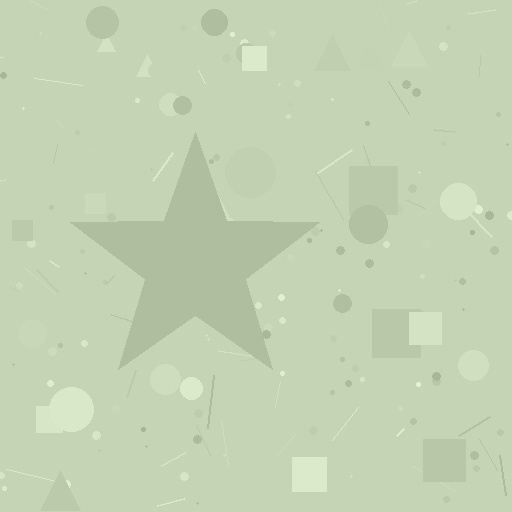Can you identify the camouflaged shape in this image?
The camouflaged shape is a star.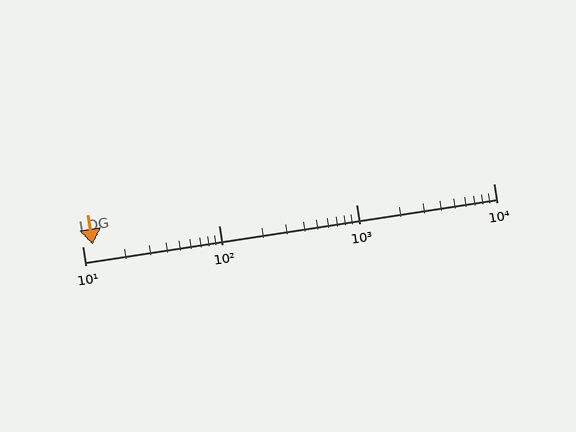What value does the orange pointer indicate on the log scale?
The pointer indicates approximately 12.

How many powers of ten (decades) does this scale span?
The scale spans 3 decades, from 10 to 10000.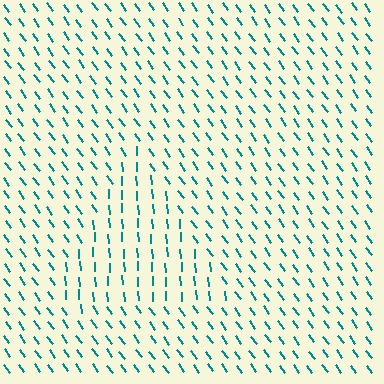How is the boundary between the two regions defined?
The boundary is defined purely by a change in line orientation (approximately 32 degrees difference). All lines are the same color and thickness.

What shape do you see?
I see a triangle.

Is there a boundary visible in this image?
Yes, there is a texture boundary formed by a change in line orientation.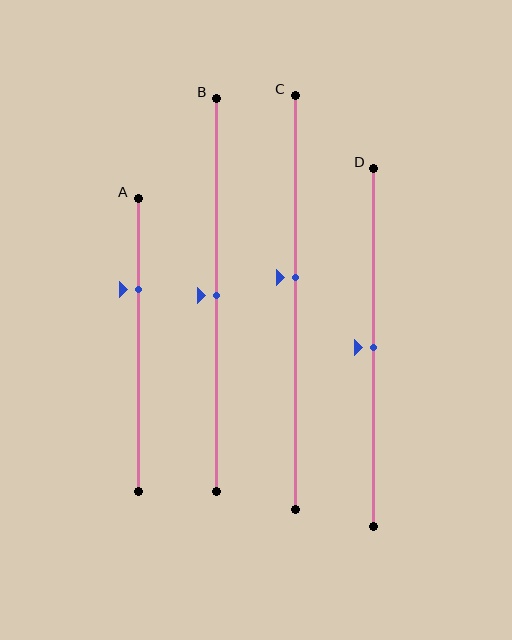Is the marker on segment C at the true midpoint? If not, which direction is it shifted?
No, the marker on segment C is shifted upward by about 6% of the segment length.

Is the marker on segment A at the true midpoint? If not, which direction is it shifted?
No, the marker on segment A is shifted upward by about 19% of the segment length.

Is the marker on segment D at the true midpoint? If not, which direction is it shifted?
Yes, the marker on segment D is at the true midpoint.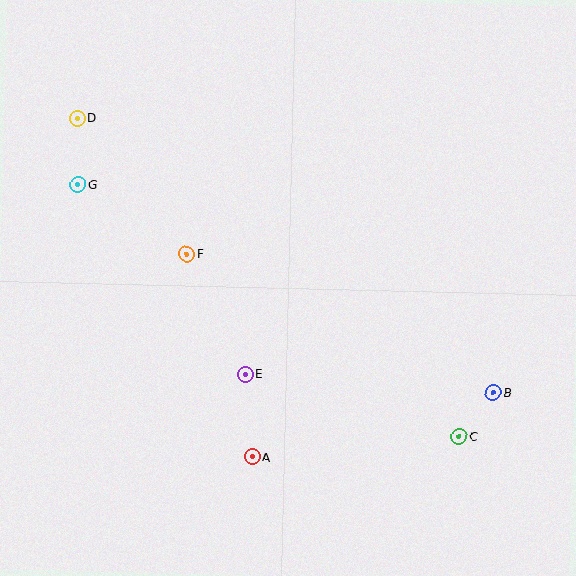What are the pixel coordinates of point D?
Point D is at (77, 118).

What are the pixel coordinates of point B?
Point B is at (493, 393).